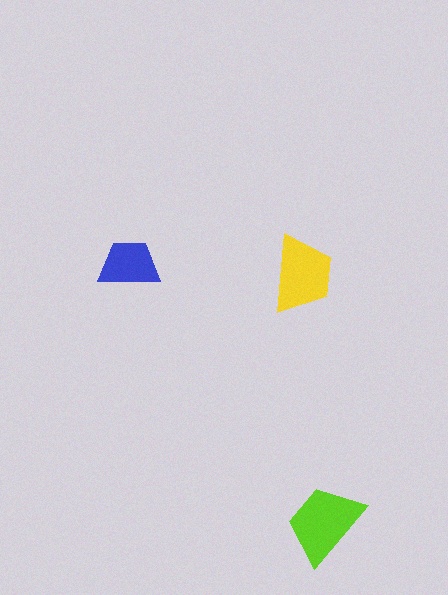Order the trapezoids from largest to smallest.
the lime one, the yellow one, the blue one.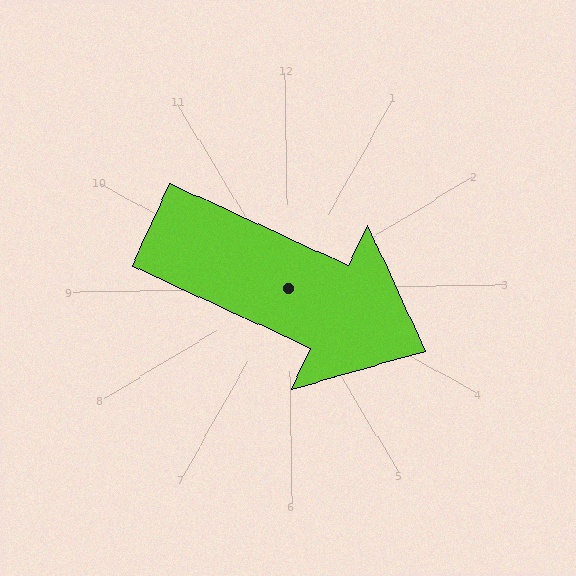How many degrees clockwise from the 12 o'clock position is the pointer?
Approximately 116 degrees.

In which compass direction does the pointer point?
Southeast.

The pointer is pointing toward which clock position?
Roughly 4 o'clock.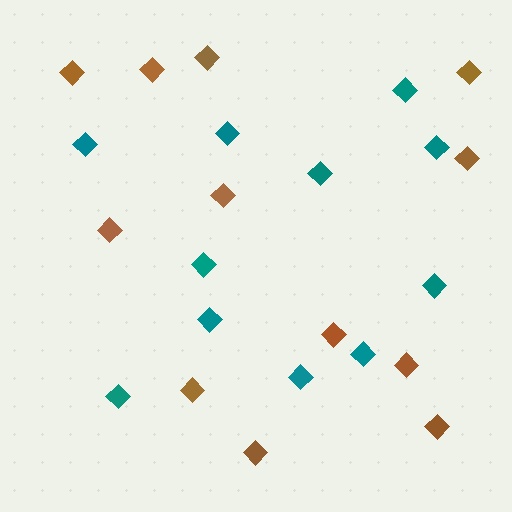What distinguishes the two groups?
There are 2 groups: one group of teal diamonds (11) and one group of brown diamonds (12).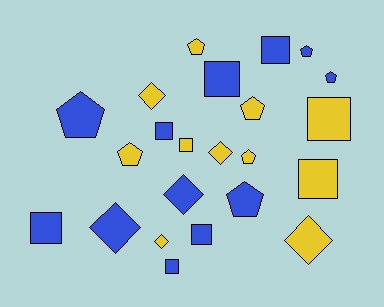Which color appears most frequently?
Blue, with 12 objects.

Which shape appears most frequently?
Square, with 9 objects.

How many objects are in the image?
There are 23 objects.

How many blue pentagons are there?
There are 4 blue pentagons.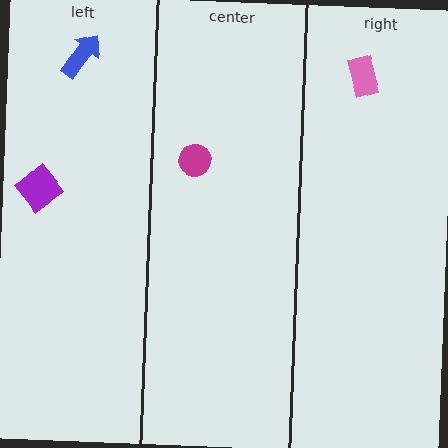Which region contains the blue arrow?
The left region.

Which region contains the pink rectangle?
The right region.